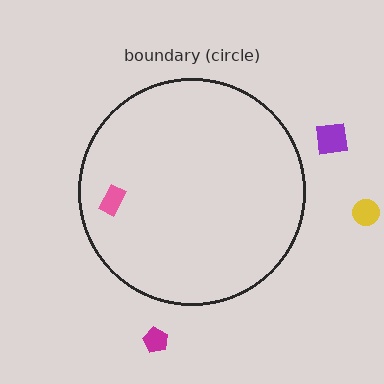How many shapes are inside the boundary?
1 inside, 3 outside.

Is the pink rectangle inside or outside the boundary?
Inside.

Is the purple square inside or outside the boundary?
Outside.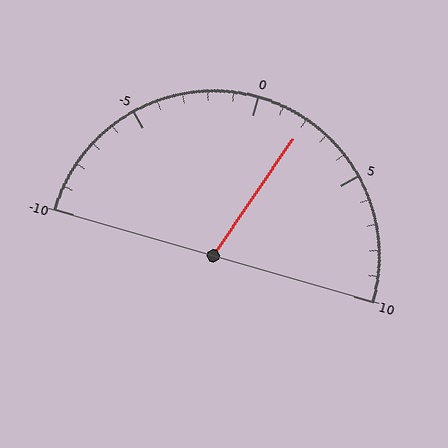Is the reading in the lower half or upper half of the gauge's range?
The reading is in the upper half of the range (-10 to 10).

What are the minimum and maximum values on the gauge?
The gauge ranges from -10 to 10.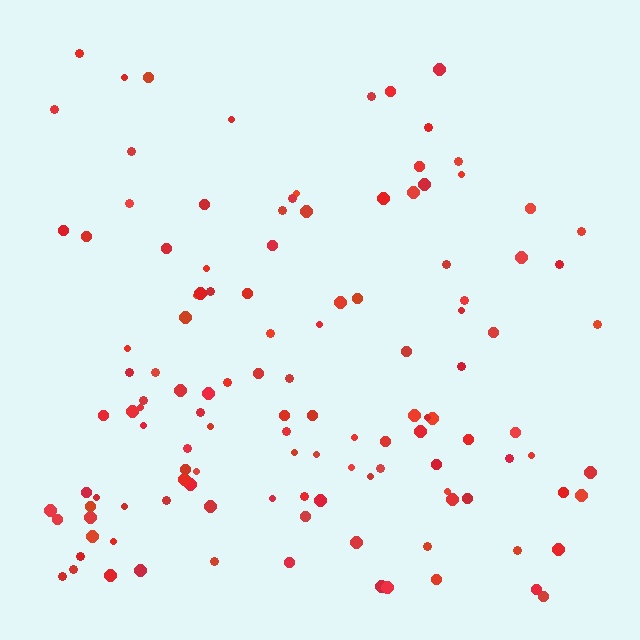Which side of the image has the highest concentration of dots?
The bottom.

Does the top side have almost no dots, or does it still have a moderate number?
Still a moderate number, just noticeably fewer than the bottom.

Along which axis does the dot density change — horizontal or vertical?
Vertical.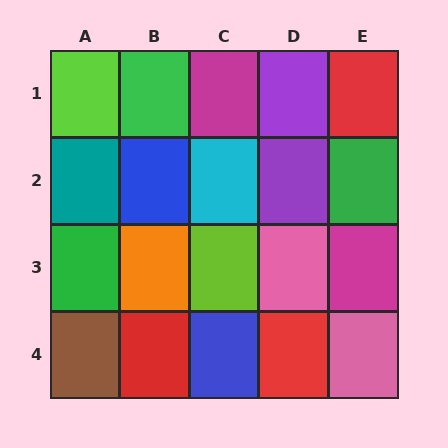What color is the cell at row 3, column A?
Green.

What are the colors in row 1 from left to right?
Lime, green, magenta, purple, red.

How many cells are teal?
1 cell is teal.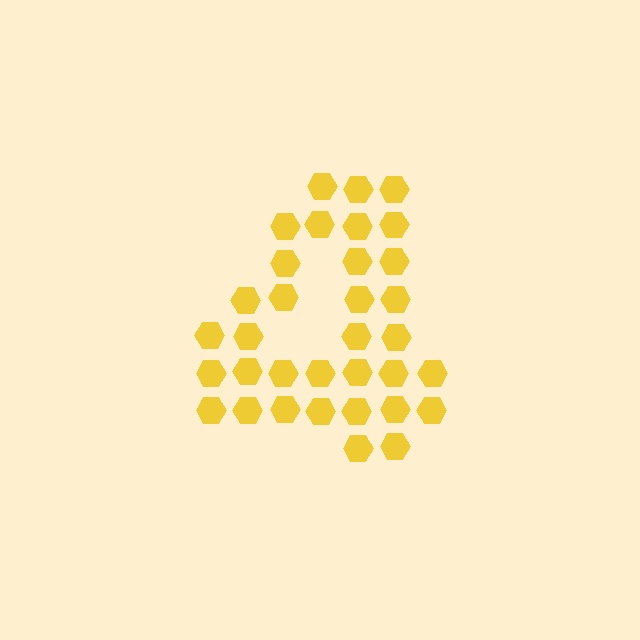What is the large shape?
The large shape is the digit 4.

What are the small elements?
The small elements are hexagons.